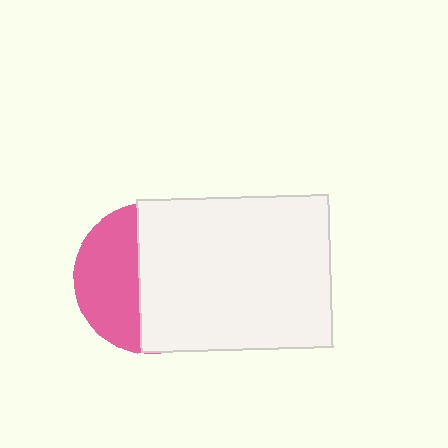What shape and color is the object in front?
The object in front is a white rectangle.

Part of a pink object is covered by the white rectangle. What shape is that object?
It is a circle.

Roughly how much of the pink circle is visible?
A small part of it is visible (roughly 41%).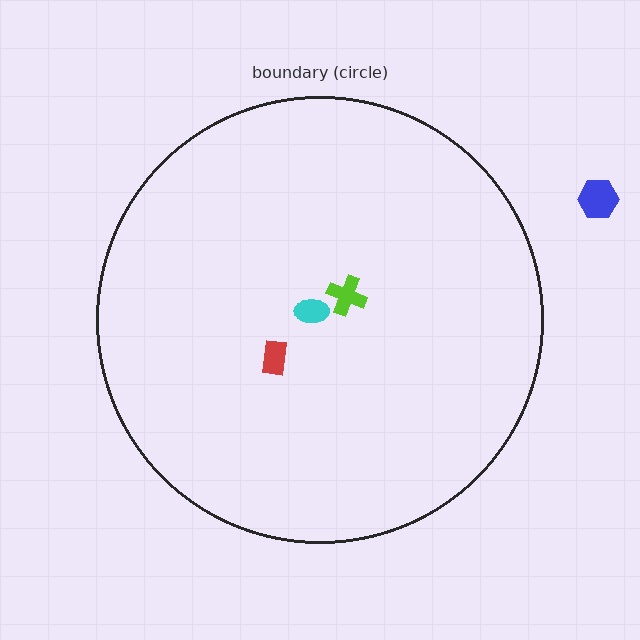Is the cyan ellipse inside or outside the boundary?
Inside.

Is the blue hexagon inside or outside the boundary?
Outside.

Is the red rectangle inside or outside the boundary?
Inside.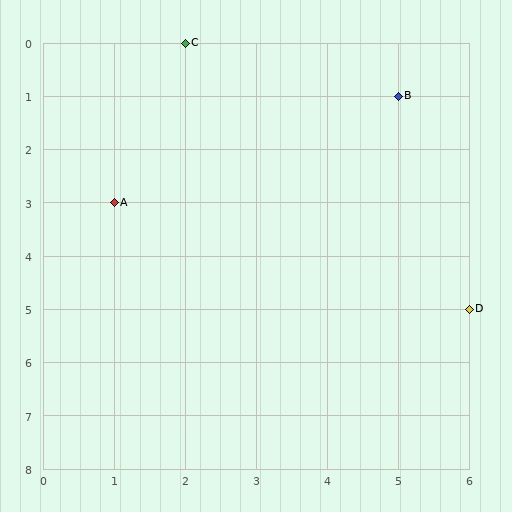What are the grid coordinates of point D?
Point D is at grid coordinates (6, 5).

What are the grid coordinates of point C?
Point C is at grid coordinates (2, 0).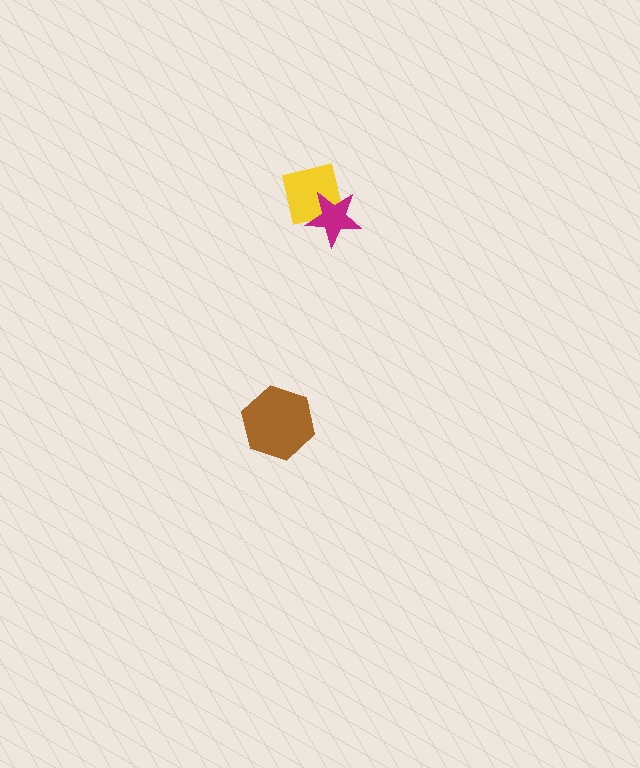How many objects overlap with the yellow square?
1 object overlaps with the yellow square.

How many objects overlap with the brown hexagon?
0 objects overlap with the brown hexagon.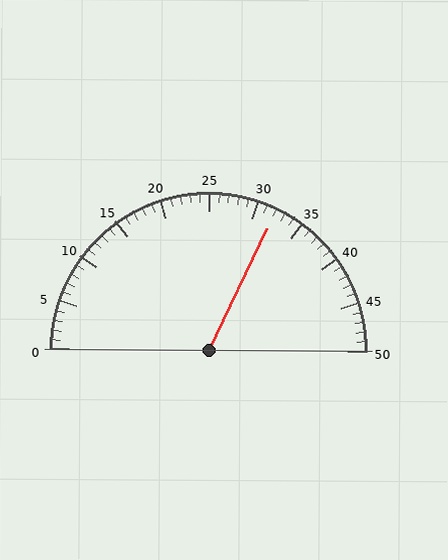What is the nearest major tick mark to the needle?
The nearest major tick mark is 30.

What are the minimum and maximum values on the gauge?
The gauge ranges from 0 to 50.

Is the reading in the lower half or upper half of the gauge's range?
The reading is in the upper half of the range (0 to 50).